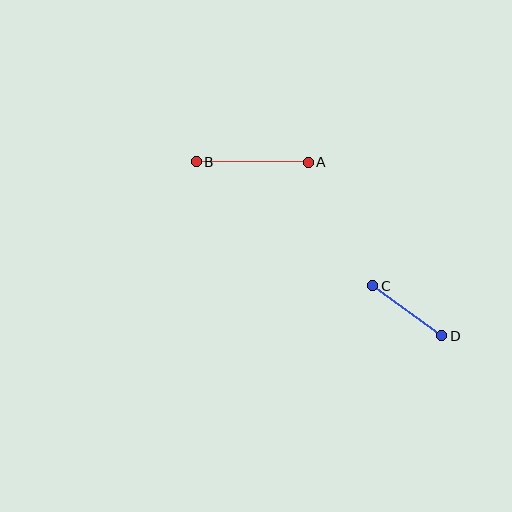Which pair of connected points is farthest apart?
Points A and B are farthest apart.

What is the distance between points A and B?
The distance is approximately 112 pixels.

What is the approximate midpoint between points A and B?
The midpoint is at approximately (252, 162) pixels.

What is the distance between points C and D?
The distance is approximately 85 pixels.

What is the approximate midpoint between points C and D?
The midpoint is at approximately (407, 311) pixels.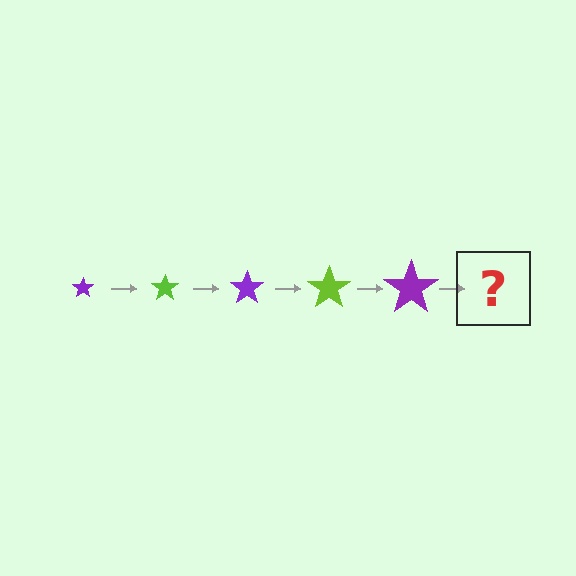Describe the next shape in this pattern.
It should be a lime star, larger than the previous one.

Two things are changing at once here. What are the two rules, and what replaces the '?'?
The two rules are that the star grows larger each step and the color cycles through purple and lime. The '?' should be a lime star, larger than the previous one.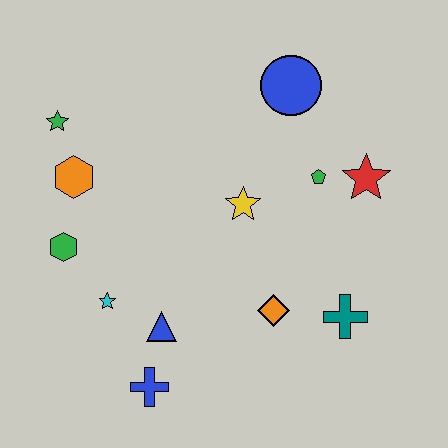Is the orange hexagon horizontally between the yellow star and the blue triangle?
No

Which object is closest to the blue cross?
The blue triangle is closest to the blue cross.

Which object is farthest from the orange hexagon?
The teal cross is farthest from the orange hexagon.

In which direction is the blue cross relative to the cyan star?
The blue cross is below the cyan star.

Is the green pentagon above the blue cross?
Yes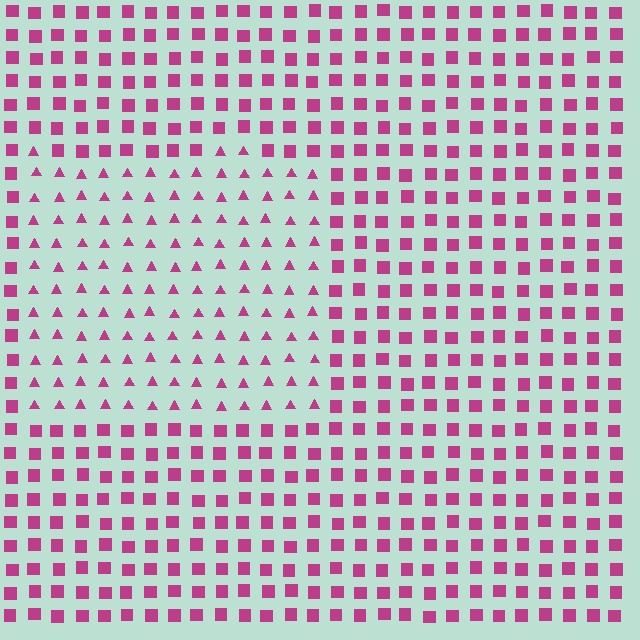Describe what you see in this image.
The image is filled with small magenta elements arranged in a uniform grid. A rectangle-shaped region contains triangles, while the surrounding area contains squares. The boundary is defined purely by the change in element shape.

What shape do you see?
I see a rectangle.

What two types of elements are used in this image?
The image uses triangles inside the rectangle region and squares outside it.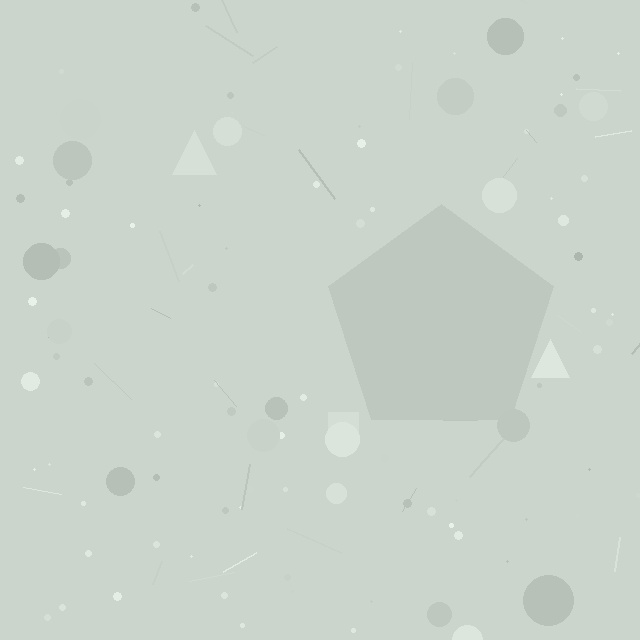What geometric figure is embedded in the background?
A pentagon is embedded in the background.